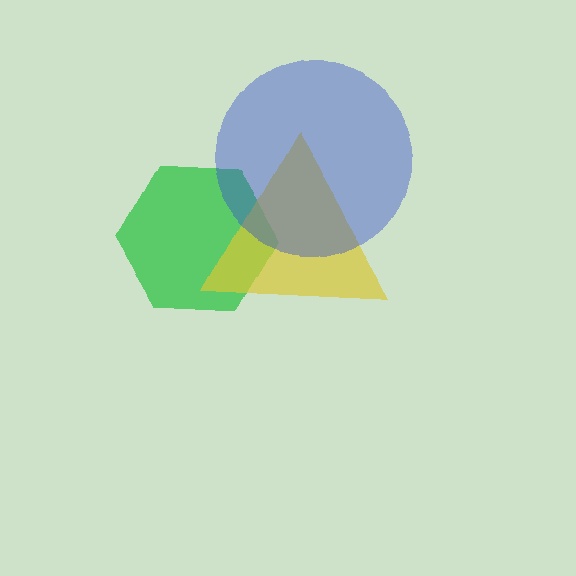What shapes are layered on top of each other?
The layered shapes are: a green hexagon, a yellow triangle, a blue circle.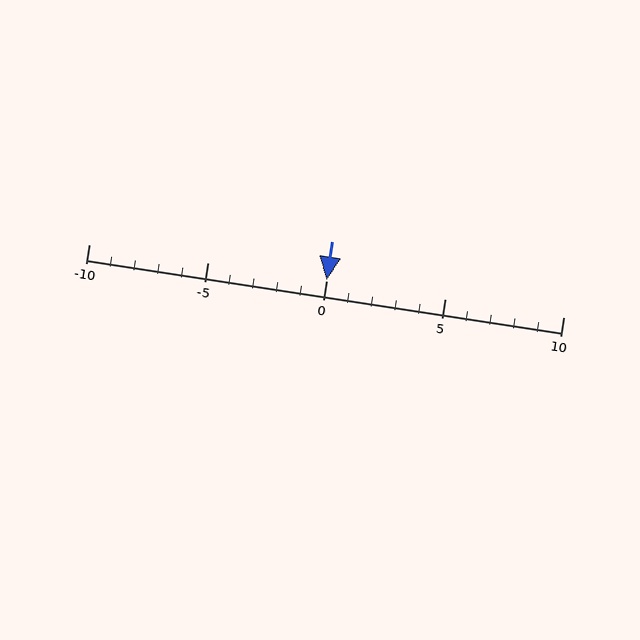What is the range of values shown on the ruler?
The ruler shows values from -10 to 10.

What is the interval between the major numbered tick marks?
The major tick marks are spaced 5 units apart.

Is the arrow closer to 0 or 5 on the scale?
The arrow is closer to 0.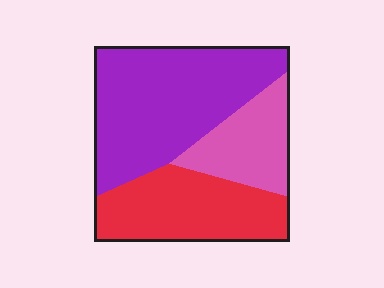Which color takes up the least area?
Pink, at roughly 20%.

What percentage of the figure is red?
Red takes up about one third (1/3) of the figure.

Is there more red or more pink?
Red.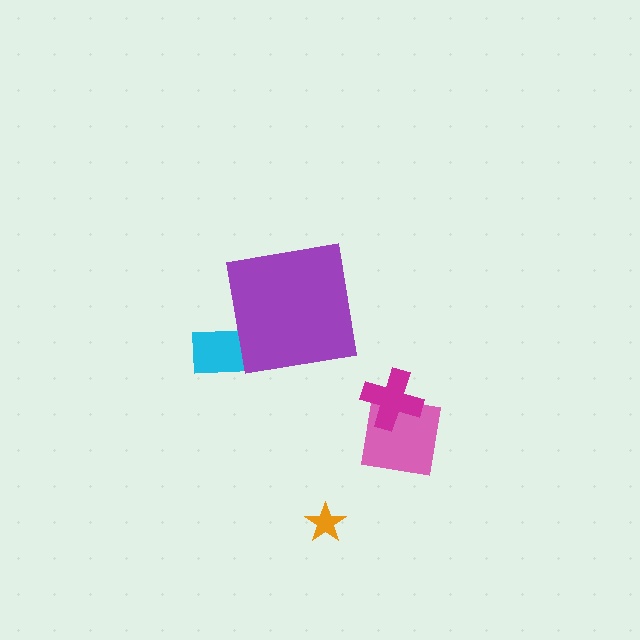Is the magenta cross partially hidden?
No, the magenta cross is fully visible.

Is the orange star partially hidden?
No, the orange star is fully visible.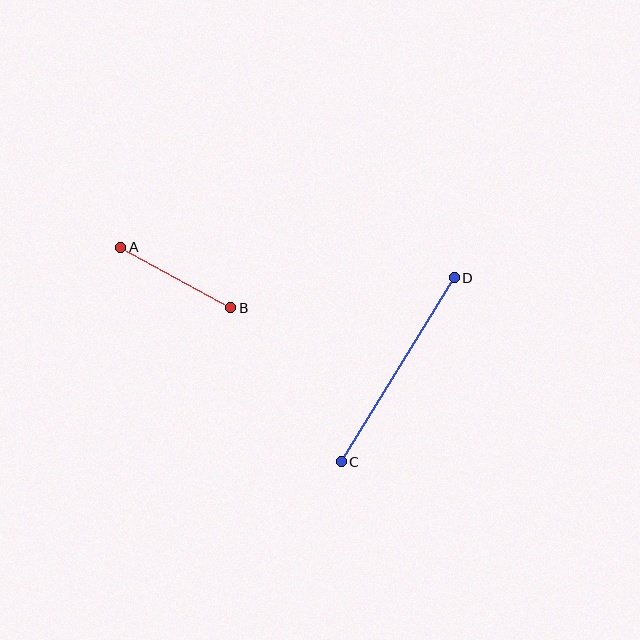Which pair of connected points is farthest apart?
Points C and D are farthest apart.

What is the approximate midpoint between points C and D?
The midpoint is at approximately (398, 370) pixels.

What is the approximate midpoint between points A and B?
The midpoint is at approximately (176, 277) pixels.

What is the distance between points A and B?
The distance is approximately 126 pixels.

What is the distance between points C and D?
The distance is approximately 216 pixels.